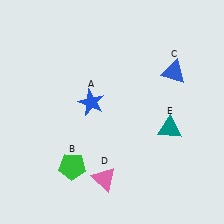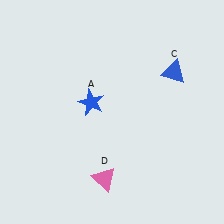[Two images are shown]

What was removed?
The teal triangle (E), the green pentagon (B) were removed in Image 2.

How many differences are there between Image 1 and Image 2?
There are 2 differences between the two images.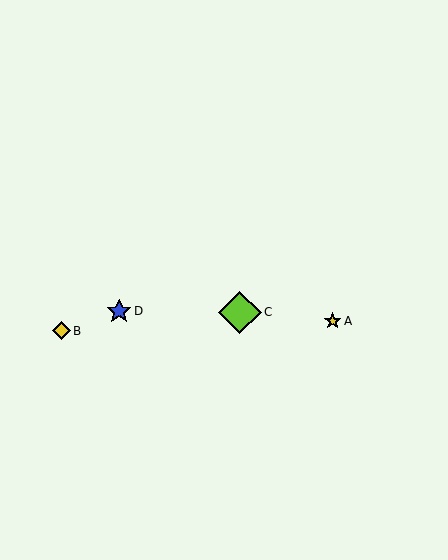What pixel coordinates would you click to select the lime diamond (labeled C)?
Click at (240, 312) to select the lime diamond C.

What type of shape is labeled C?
Shape C is a lime diamond.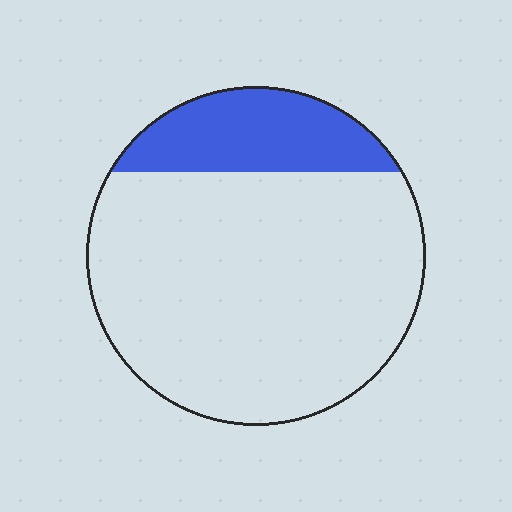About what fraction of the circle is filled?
About one fifth (1/5).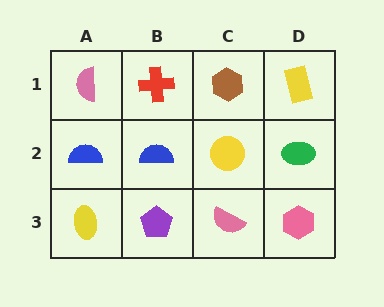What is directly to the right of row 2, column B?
A yellow circle.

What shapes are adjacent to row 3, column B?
A blue semicircle (row 2, column B), a yellow ellipse (row 3, column A), a pink semicircle (row 3, column C).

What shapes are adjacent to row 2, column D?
A yellow rectangle (row 1, column D), a pink hexagon (row 3, column D), a yellow circle (row 2, column C).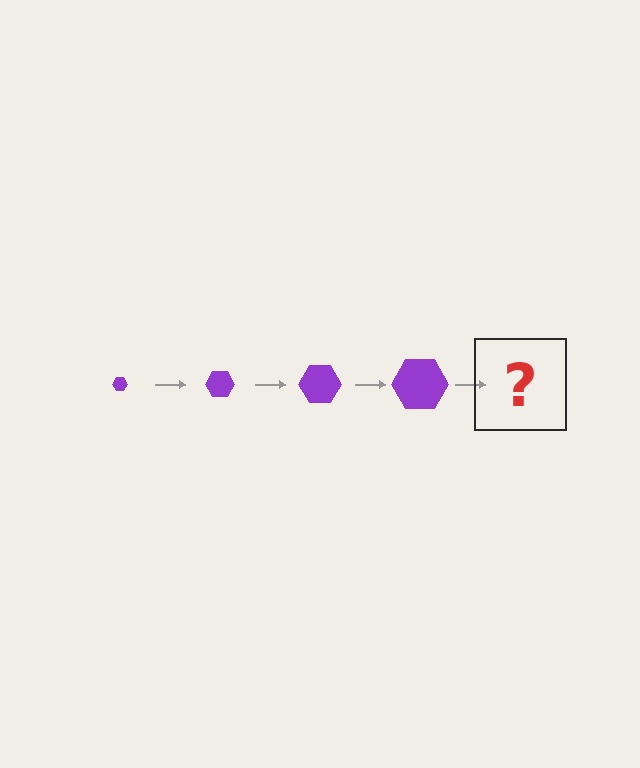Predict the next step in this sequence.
The next step is a purple hexagon, larger than the previous one.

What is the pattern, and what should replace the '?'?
The pattern is that the hexagon gets progressively larger each step. The '?' should be a purple hexagon, larger than the previous one.